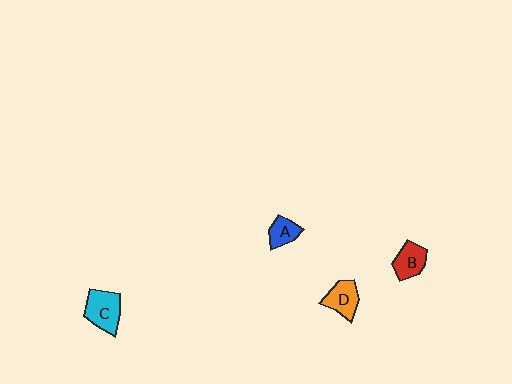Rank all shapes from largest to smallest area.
From largest to smallest: C (cyan), D (orange), B (red), A (blue).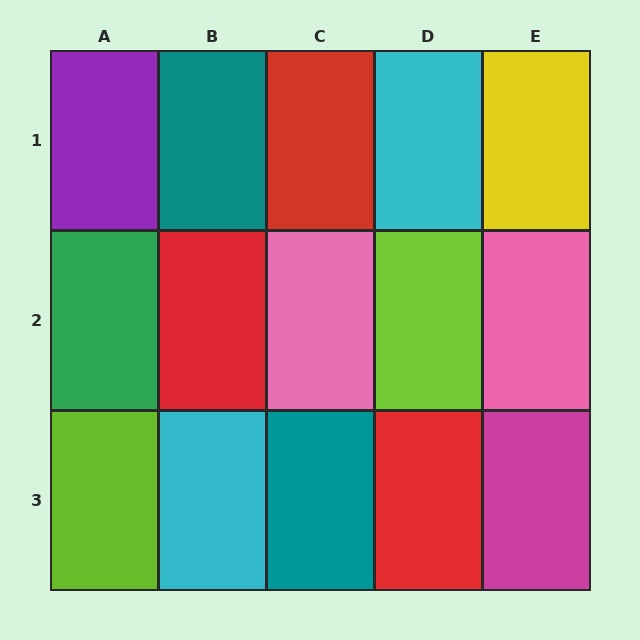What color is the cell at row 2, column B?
Red.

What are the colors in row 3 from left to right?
Lime, cyan, teal, red, magenta.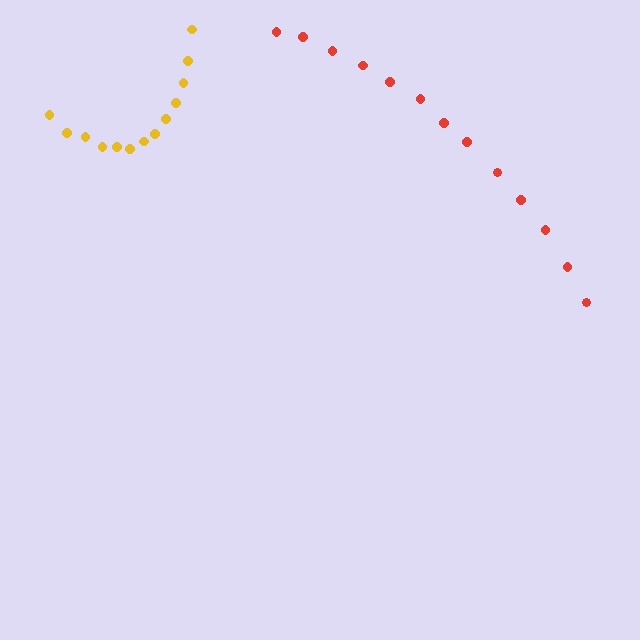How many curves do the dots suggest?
There are 2 distinct paths.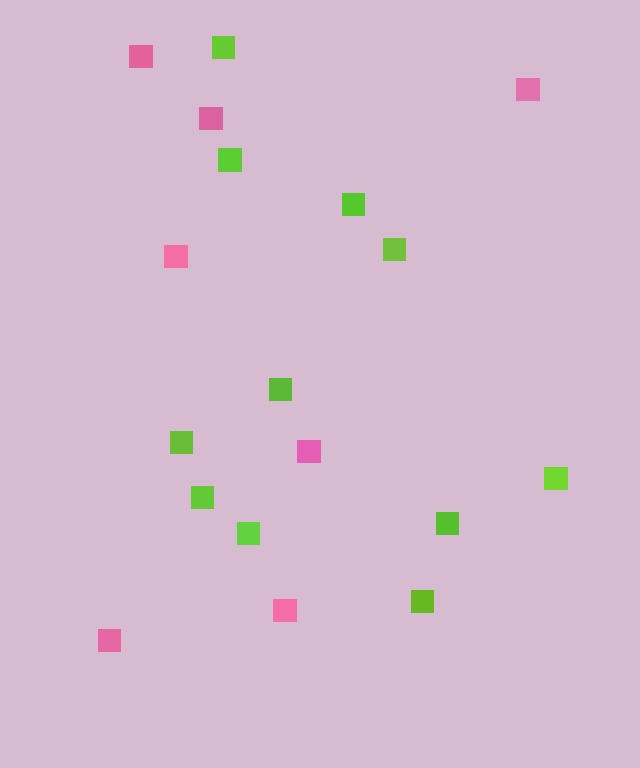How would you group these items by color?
There are 2 groups: one group of lime squares (11) and one group of pink squares (7).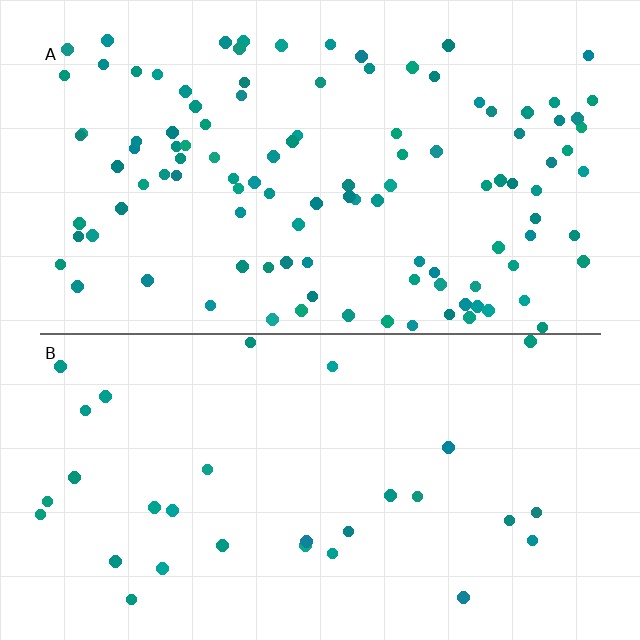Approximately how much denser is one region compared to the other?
Approximately 3.5× — region A over region B.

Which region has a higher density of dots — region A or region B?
A (the top).